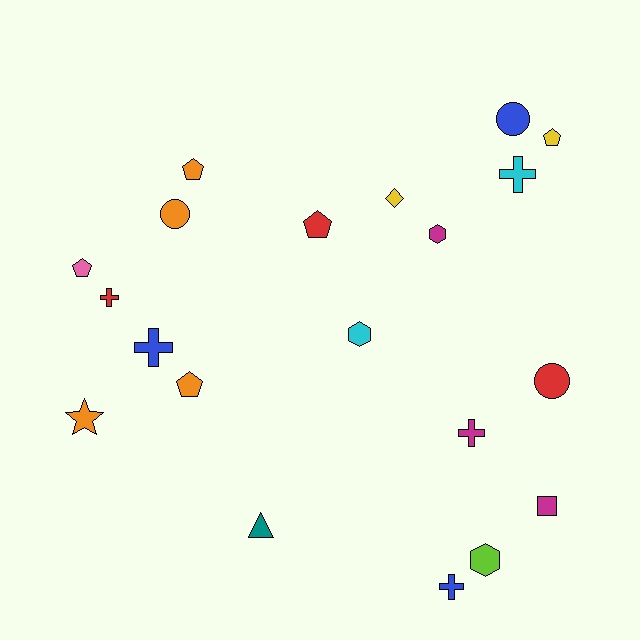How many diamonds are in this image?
There is 1 diamond.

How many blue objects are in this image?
There are 3 blue objects.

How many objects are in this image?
There are 20 objects.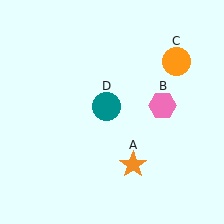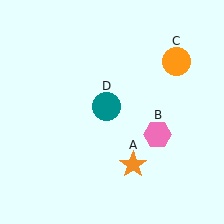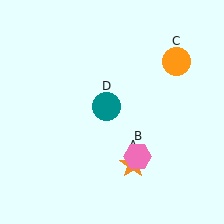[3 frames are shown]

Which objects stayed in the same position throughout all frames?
Orange star (object A) and orange circle (object C) and teal circle (object D) remained stationary.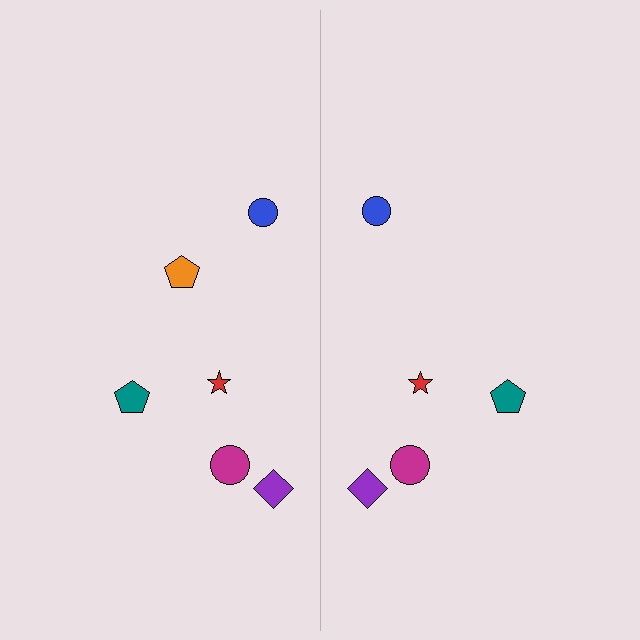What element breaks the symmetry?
A orange pentagon is missing from the right side.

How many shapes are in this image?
There are 11 shapes in this image.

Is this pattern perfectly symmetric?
No, the pattern is not perfectly symmetric. A orange pentagon is missing from the right side.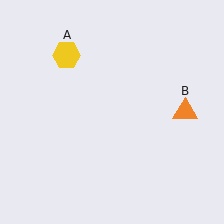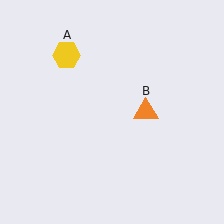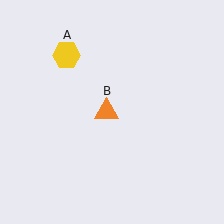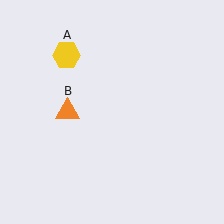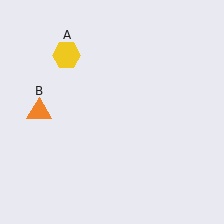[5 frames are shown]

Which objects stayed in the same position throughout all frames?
Yellow hexagon (object A) remained stationary.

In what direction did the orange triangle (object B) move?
The orange triangle (object B) moved left.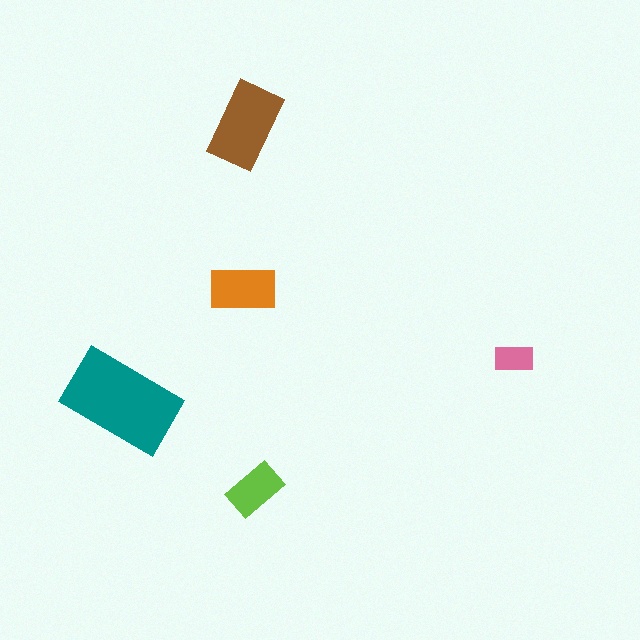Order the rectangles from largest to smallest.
the teal one, the brown one, the orange one, the lime one, the pink one.